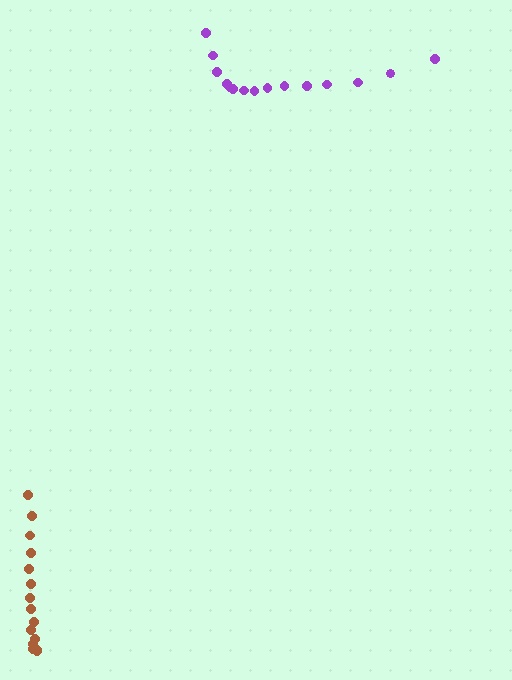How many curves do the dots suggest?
There are 2 distinct paths.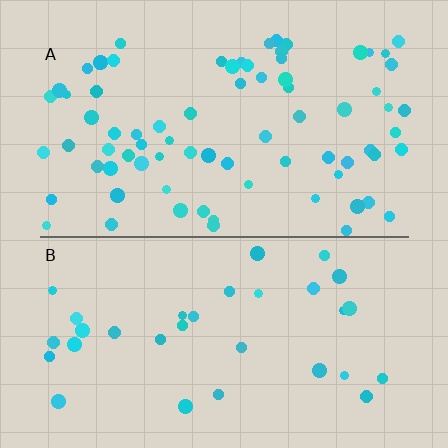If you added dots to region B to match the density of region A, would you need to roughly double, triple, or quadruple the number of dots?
Approximately double.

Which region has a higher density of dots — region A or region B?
A (the top).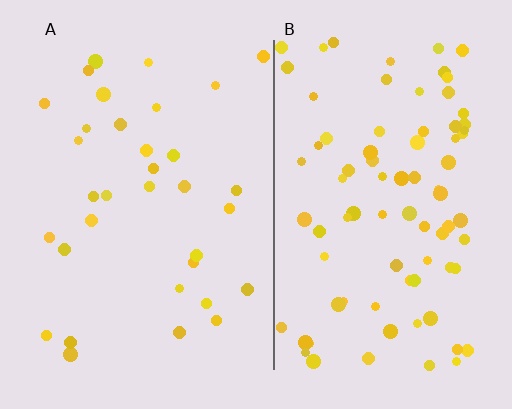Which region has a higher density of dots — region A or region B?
B (the right).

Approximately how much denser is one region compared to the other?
Approximately 2.5× — region B over region A.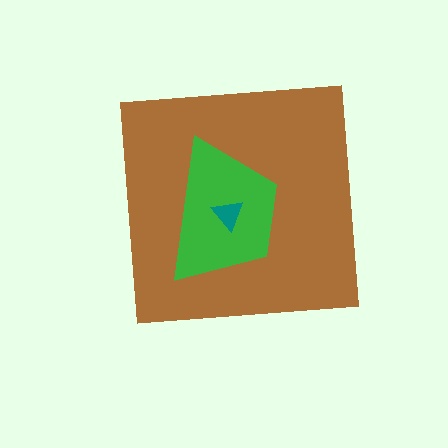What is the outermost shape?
The brown square.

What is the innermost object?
The teal triangle.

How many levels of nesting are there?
3.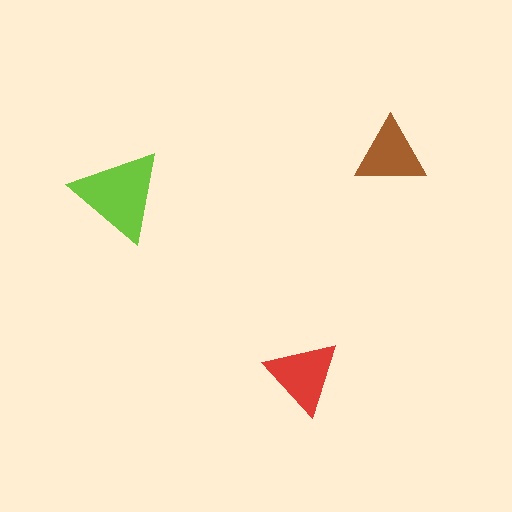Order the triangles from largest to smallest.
the lime one, the red one, the brown one.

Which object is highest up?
The brown triangle is topmost.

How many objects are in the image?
There are 3 objects in the image.